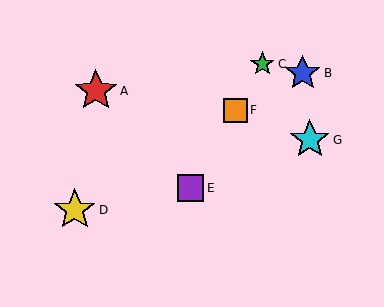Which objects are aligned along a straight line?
Objects C, E, F are aligned along a straight line.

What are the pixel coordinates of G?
Object G is at (310, 140).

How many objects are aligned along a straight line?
3 objects (C, E, F) are aligned along a straight line.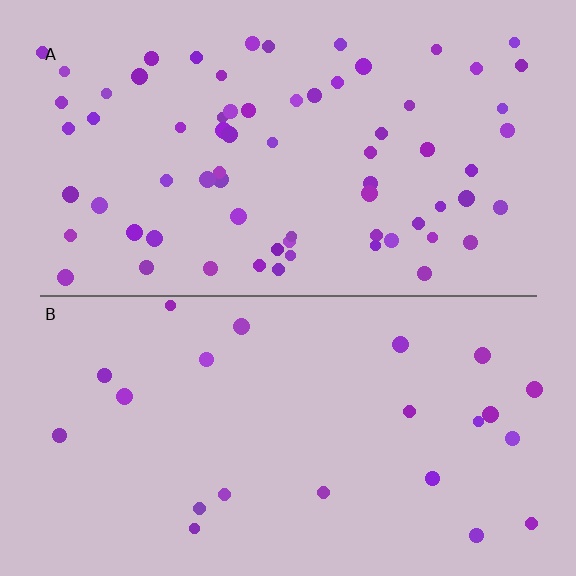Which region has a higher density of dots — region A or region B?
A (the top).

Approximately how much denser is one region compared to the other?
Approximately 3.2× — region A over region B.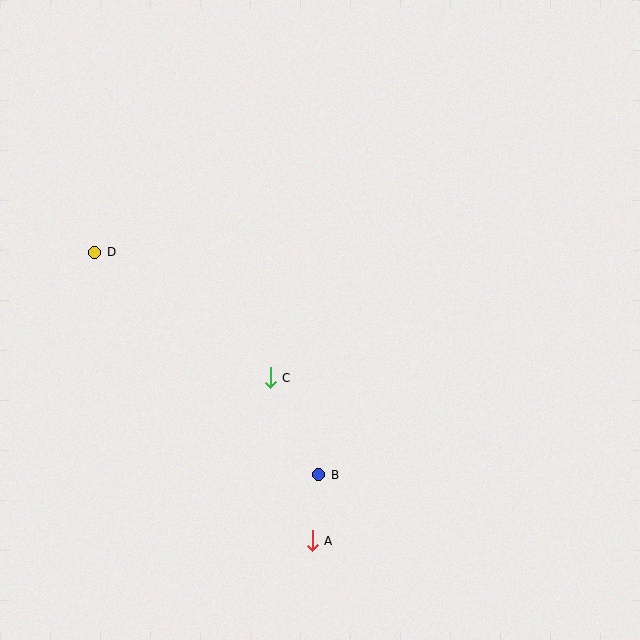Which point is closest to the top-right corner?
Point C is closest to the top-right corner.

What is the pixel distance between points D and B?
The distance between D and B is 316 pixels.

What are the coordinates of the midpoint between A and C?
The midpoint between A and C is at (291, 459).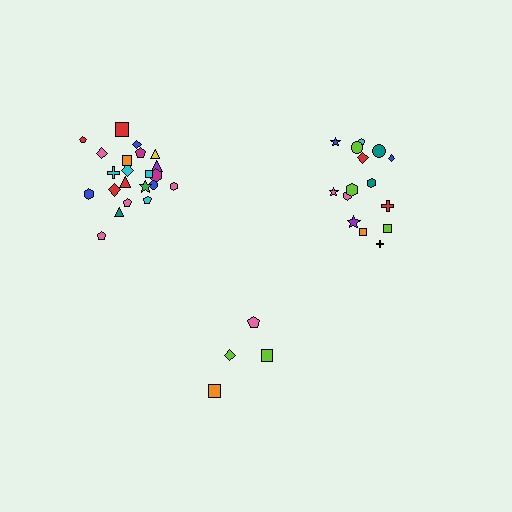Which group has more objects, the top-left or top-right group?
The top-left group.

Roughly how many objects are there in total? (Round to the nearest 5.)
Roughly 40 objects in total.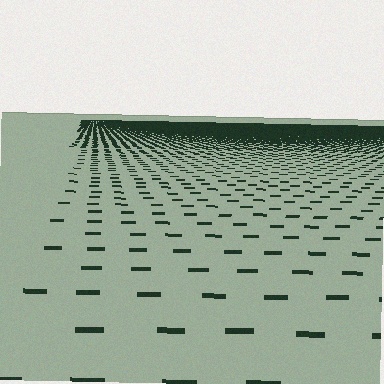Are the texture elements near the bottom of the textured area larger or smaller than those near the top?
Larger. Near the bottom, elements are closer to the viewer and appear at a bigger on-screen size.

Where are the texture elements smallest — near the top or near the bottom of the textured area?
Near the top.